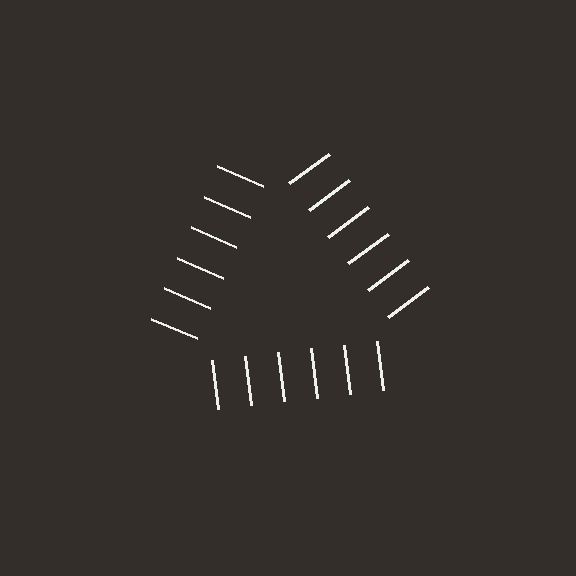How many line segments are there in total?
18 — 6 along each of the 3 edges.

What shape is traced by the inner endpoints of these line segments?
An illusory triangle — the line segments terminate on its edges but no continuous stroke is drawn.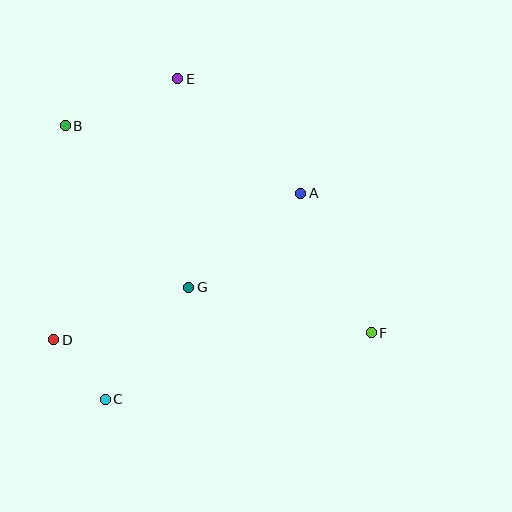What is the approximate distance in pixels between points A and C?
The distance between A and C is approximately 284 pixels.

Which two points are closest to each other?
Points C and D are closest to each other.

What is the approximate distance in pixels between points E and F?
The distance between E and F is approximately 319 pixels.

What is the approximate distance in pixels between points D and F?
The distance between D and F is approximately 318 pixels.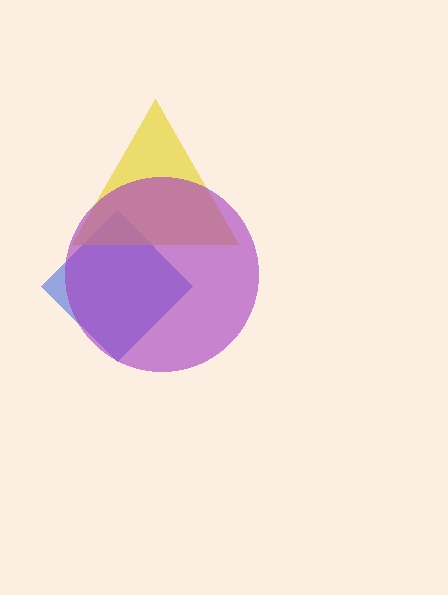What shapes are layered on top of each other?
The layered shapes are: a blue diamond, a yellow triangle, a purple circle.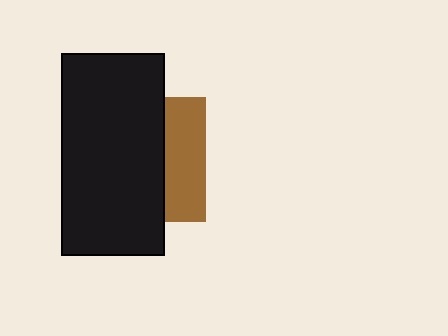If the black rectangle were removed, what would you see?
You would see the complete brown square.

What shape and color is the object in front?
The object in front is a black rectangle.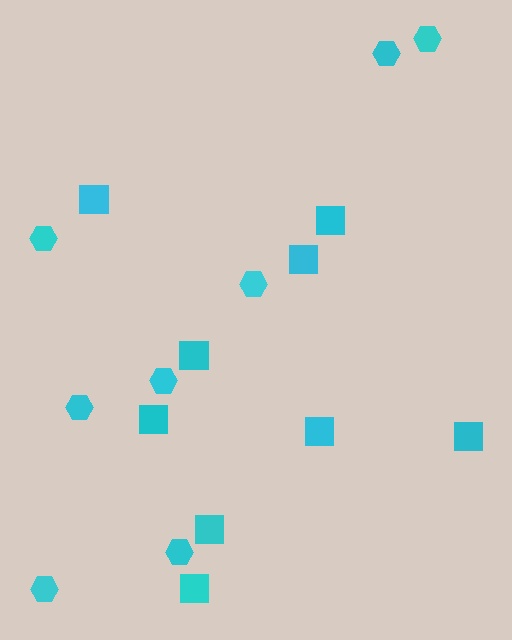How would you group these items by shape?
There are 2 groups: one group of hexagons (8) and one group of squares (9).